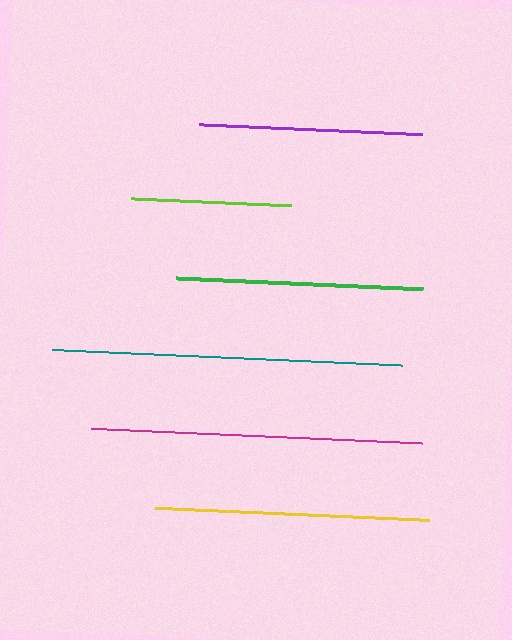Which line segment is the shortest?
The lime line is the shortest at approximately 161 pixels.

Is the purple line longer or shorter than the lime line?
The purple line is longer than the lime line.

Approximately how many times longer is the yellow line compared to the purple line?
The yellow line is approximately 1.2 times the length of the purple line.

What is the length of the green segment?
The green segment is approximately 247 pixels long.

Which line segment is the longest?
The teal line is the longest at approximately 349 pixels.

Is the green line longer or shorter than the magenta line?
The magenta line is longer than the green line.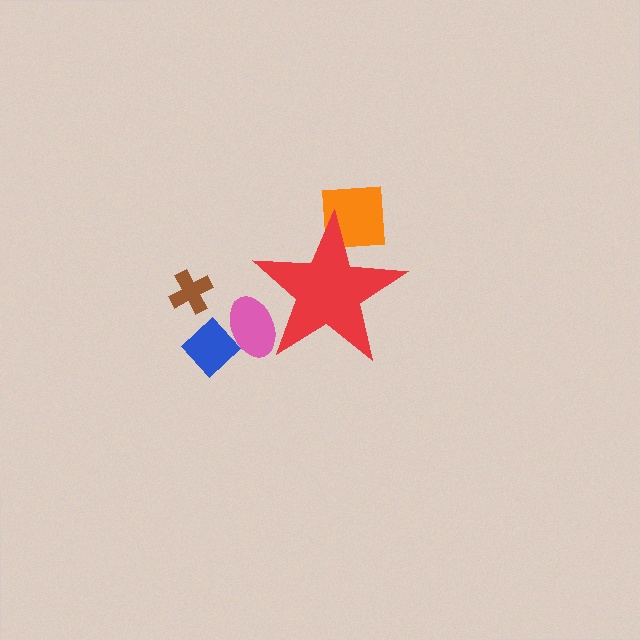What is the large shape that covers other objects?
A red star.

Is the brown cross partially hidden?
No, the brown cross is fully visible.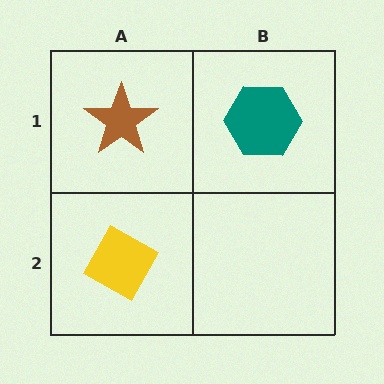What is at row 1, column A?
A brown star.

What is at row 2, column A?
A yellow diamond.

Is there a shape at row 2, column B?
No, that cell is empty.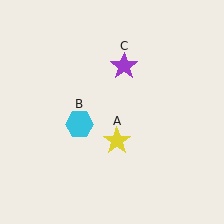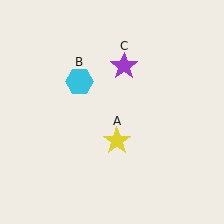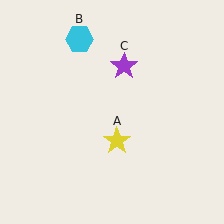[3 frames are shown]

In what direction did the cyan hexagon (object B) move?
The cyan hexagon (object B) moved up.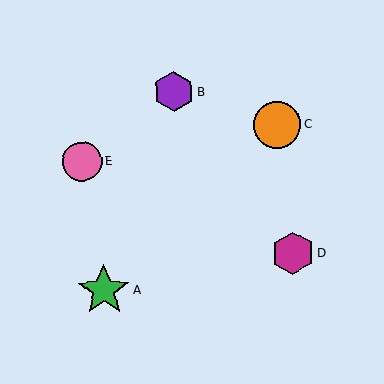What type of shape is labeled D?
Shape D is a magenta hexagon.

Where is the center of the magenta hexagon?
The center of the magenta hexagon is at (293, 253).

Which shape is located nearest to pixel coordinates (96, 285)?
The green star (labeled A) at (104, 290) is nearest to that location.